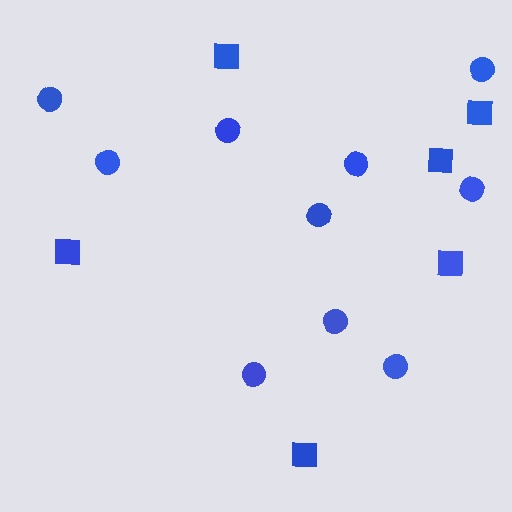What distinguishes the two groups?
There are 2 groups: one group of circles (10) and one group of squares (6).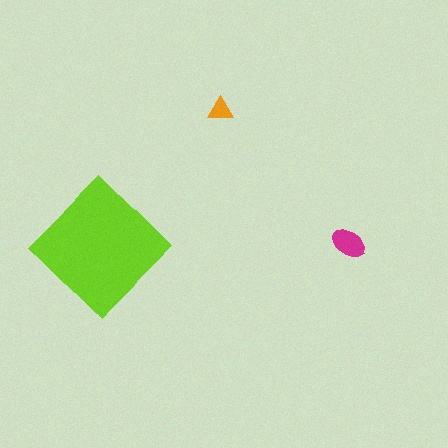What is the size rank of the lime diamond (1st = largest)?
1st.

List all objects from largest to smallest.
The lime diamond, the magenta ellipse, the orange triangle.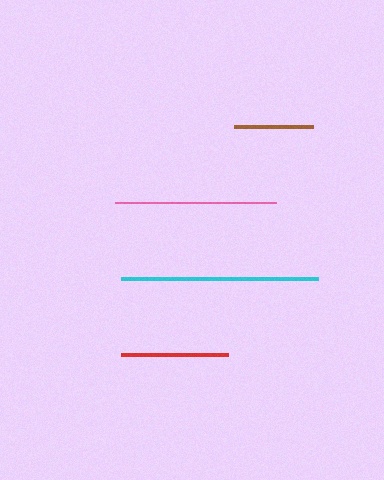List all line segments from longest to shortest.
From longest to shortest: cyan, pink, red, brown.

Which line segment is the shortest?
The brown line is the shortest at approximately 78 pixels.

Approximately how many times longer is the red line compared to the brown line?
The red line is approximately 1.4 times the length of the brown line.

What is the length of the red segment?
The red segment is approximately 107 pixels long.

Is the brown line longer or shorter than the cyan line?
The cyan line is longer than the brown line.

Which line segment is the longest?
The cyan line is the longest at approximately 196 pixels.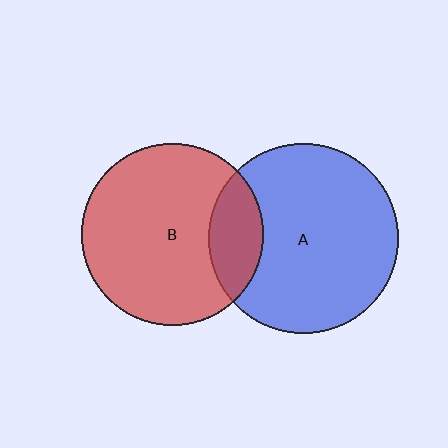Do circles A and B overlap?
Yes.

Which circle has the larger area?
Circle A (blue).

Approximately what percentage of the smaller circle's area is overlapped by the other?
Approximately 20%.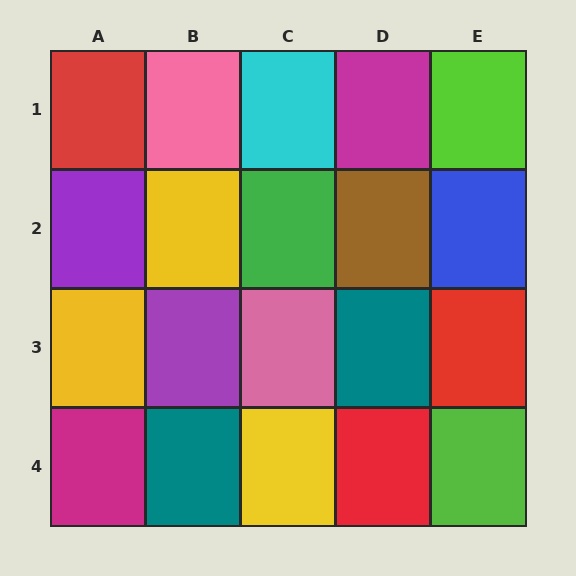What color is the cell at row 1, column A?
Red.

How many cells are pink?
2 cells are pink.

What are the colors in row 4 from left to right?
Magenta, teal, yellow, red, lime.